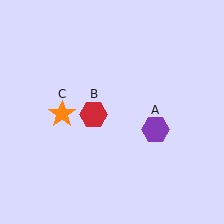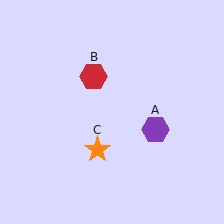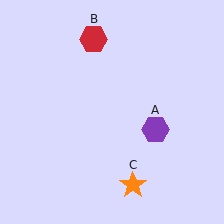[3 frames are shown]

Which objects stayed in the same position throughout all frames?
Purple hexagon (object A) remained stationary.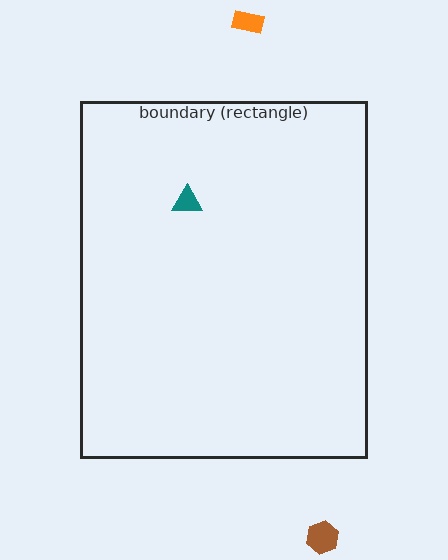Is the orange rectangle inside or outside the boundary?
Outside.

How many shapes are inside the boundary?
1 inside, 2 outside.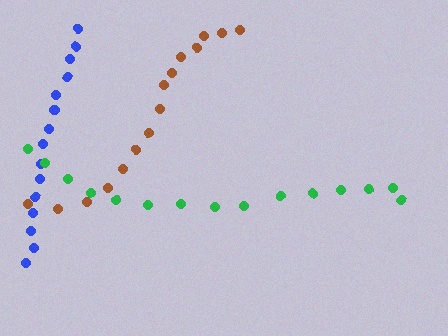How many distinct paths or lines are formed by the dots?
There are 3 distinct paths.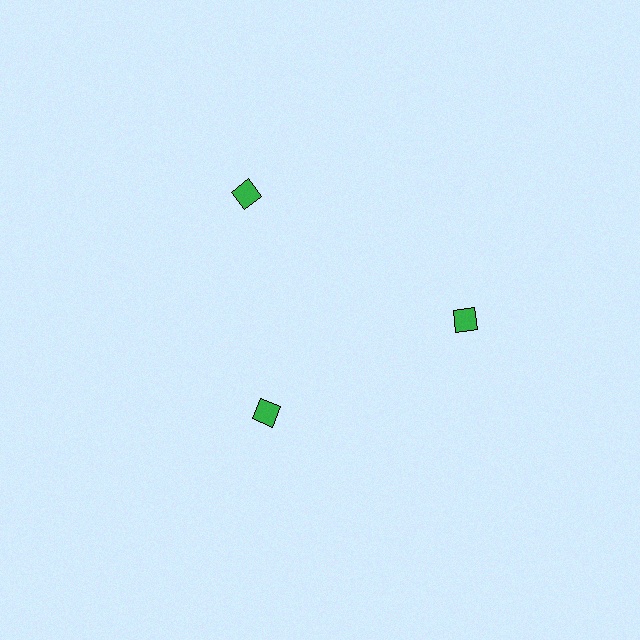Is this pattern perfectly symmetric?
No. The 3 green diamonds are arranged in a ring, but one element near the 7 o'clock position is pulled inward toward the center, breaking the 3-fold rotational symmetry.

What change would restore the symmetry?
The symmetry would be restored by moving it outward, back onto the ring so that all 3 diamonds sit at equal angles and equal distance from the center.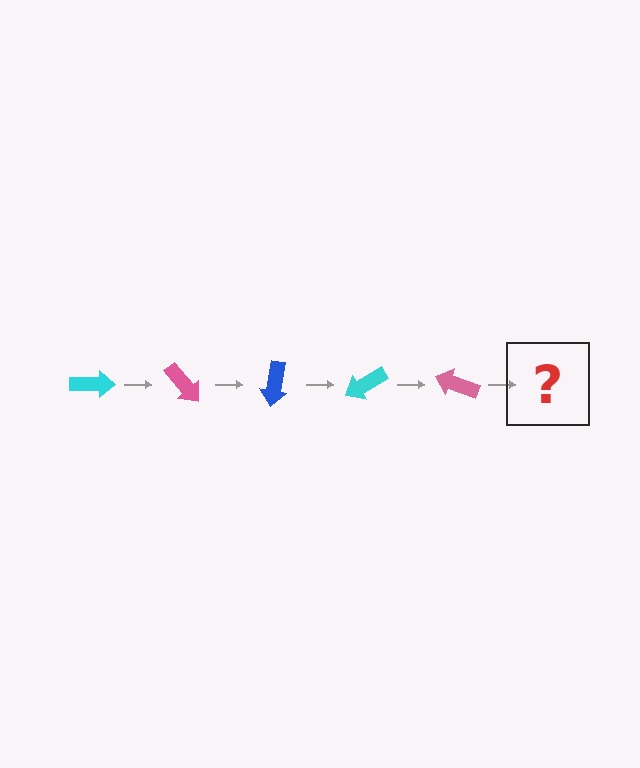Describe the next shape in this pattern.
It should be a blue arrow, rotated 250 degrees from the start.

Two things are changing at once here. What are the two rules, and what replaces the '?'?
The two rules are that it rotates 50 degrees each step and the color cycles through cyan, pink, and blue. The '?' should be a blue arrow, rotated 250 degrees from the start.